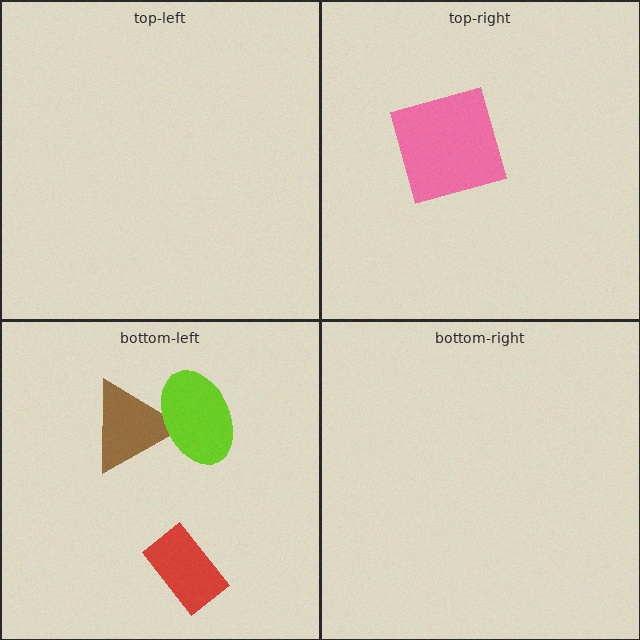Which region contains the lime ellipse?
The bottom-left region.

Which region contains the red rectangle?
The bottom-left region.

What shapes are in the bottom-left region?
The red rectangle, the brown triangle, the lime ellipse.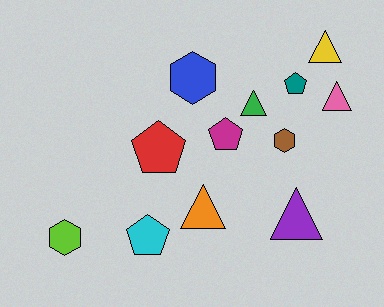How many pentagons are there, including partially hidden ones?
There are 4 pentagons.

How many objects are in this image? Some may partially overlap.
There are 12 objects.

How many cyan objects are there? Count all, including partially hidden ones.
There is 1 cyan object.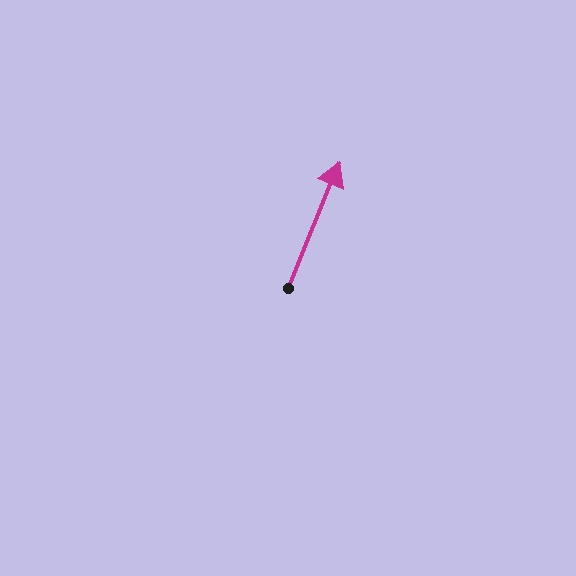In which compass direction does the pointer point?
North.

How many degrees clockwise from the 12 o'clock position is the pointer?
Approximately 22 degrees.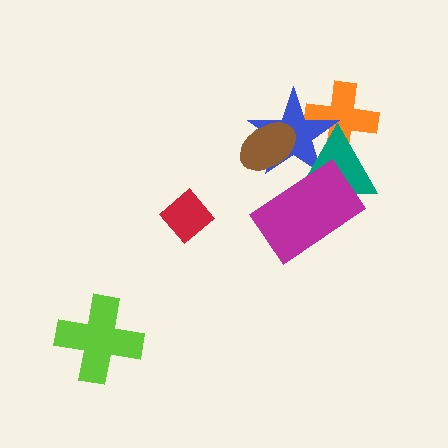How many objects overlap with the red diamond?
0 objects overlap with the red diamond.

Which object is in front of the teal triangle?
The magenta rectangle is in front of the teal triangle.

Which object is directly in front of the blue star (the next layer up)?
The brown ellipse is directly in front of the blue star.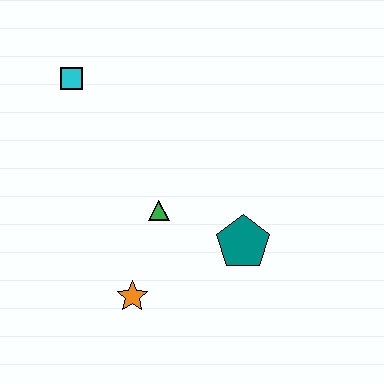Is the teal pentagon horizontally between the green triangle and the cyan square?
No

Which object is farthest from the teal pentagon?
The cyan square is farthest from the teal pentagon.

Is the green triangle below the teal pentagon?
No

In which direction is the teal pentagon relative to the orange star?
The teal pentagon is to the right of the orange star.